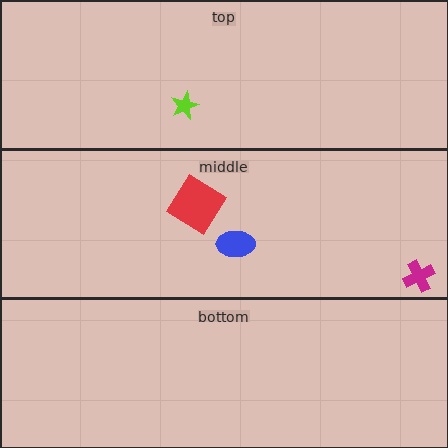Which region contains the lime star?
The top region.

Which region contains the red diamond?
The middle region.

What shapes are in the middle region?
The red diamond, the magenta cross, the blue ellipse.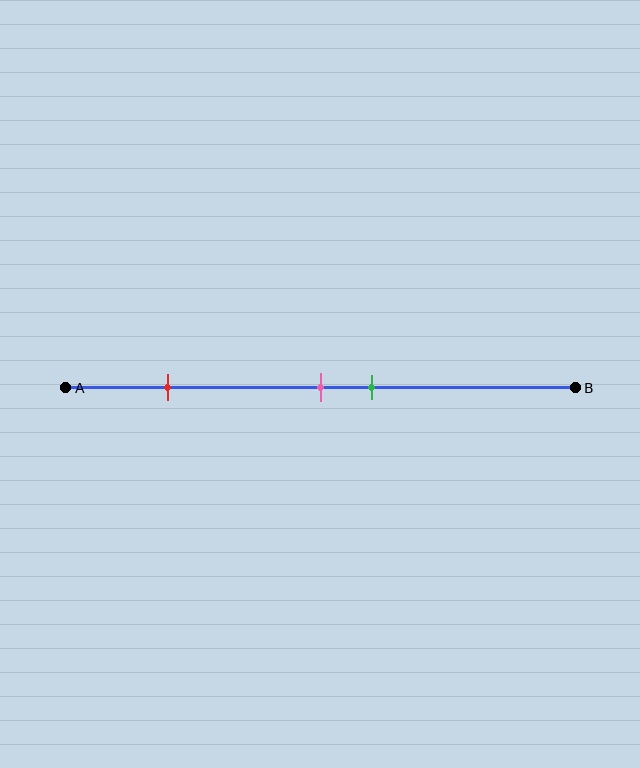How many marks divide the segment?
There are 3 marks dividing the segment.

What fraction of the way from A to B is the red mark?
The red mark is approximately 20% (0.2) of the way from A to B.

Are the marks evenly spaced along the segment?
No, the marks are not evenly spaced.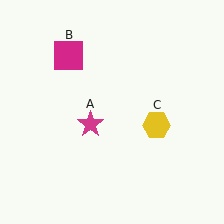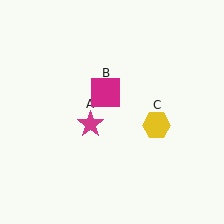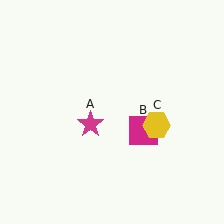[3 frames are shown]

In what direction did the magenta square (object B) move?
The magenta square (object B) moved down and to the right.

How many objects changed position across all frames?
1 object changed position: magenta square (object B).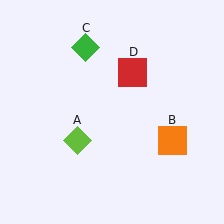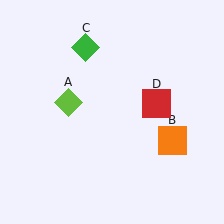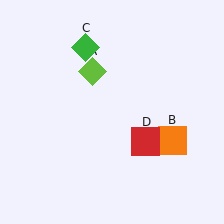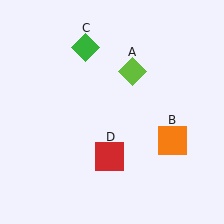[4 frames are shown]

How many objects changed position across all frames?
2 objects changed position: lime diamond (object A), red square (object D).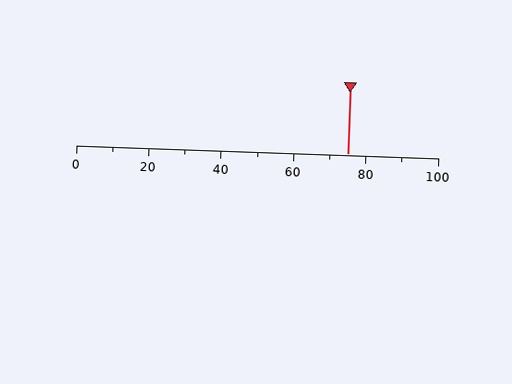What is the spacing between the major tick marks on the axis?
The major ticks are spaced 20 apart.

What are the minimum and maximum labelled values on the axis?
The axis runs from 0 to 100.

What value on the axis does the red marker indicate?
The marker indicates approximately 75.